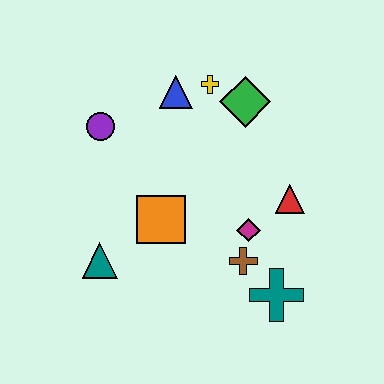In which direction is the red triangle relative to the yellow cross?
The red triangle is below the yellow cross.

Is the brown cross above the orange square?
No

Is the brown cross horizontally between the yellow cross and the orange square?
No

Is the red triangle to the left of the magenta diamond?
No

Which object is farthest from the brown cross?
The purple circle is farthest from the brown cross.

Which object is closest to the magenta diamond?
The brown cross is closest to the magenta diamond.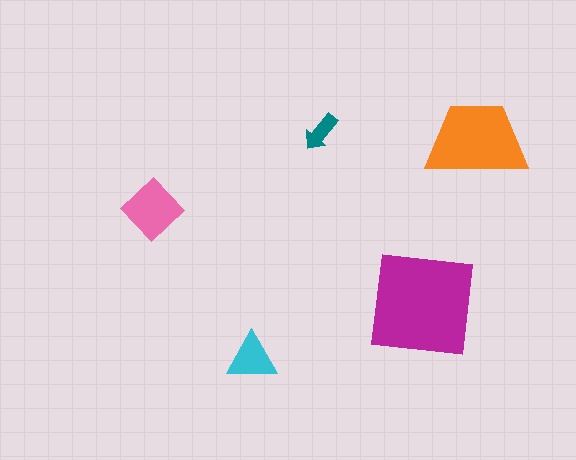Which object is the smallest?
The teal arrow.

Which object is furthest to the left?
The pink diamond is leftmost.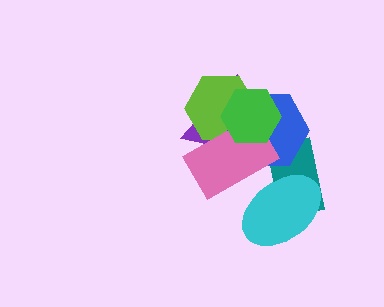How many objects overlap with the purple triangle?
4 objects overlap with the purple triangle.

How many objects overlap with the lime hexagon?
4 objects overlap with the lime hexagon.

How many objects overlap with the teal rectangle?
3 objects overlap with the teal rectangle.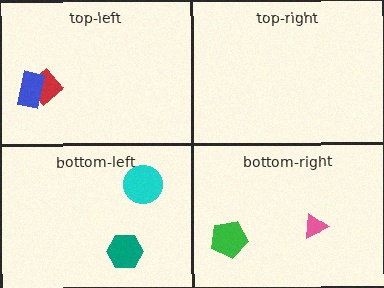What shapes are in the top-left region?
The red diamond, the blue rectangle.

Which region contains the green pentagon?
The bottom-right region.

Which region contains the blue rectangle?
The top-left region.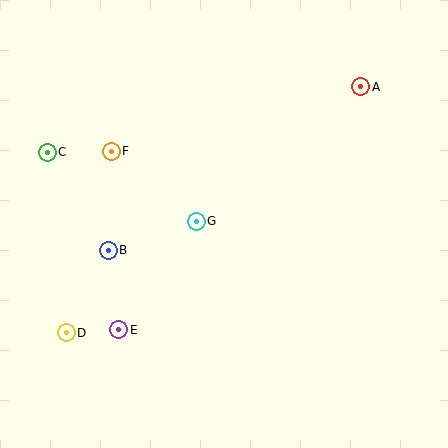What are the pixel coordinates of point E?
Point E is at (119, 330).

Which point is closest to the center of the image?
Point G at (196, 221) is closest to the center.